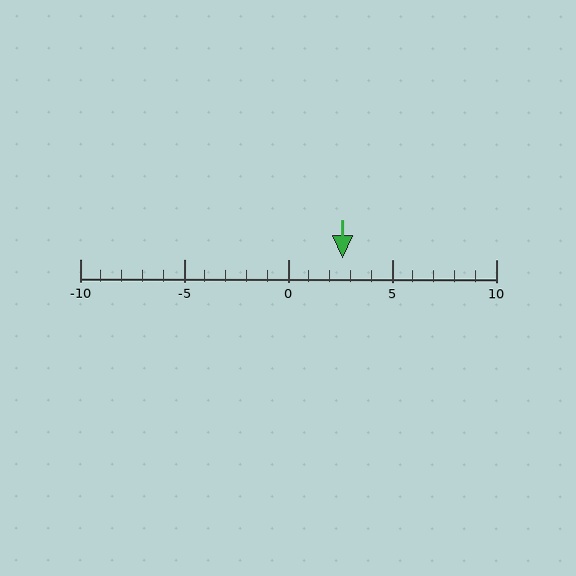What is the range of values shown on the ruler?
The ruler shows values from -10 to 10.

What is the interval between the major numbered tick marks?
The major tick marks are spaced 5 units apart.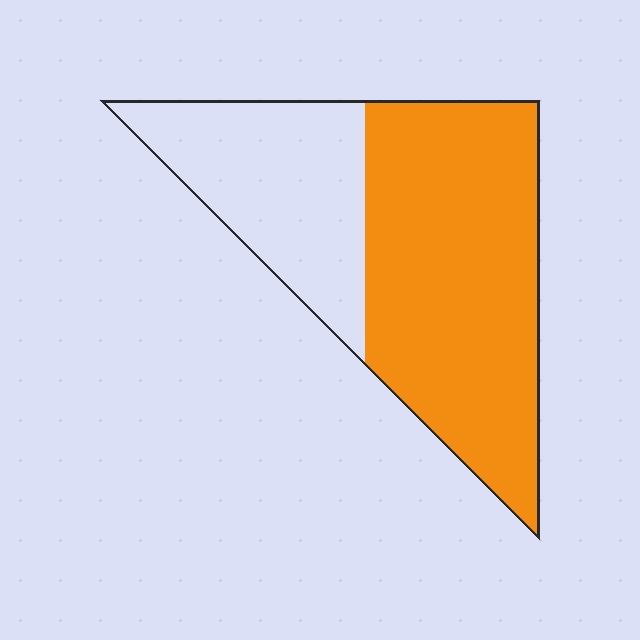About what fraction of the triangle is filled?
About five eighths (5/8).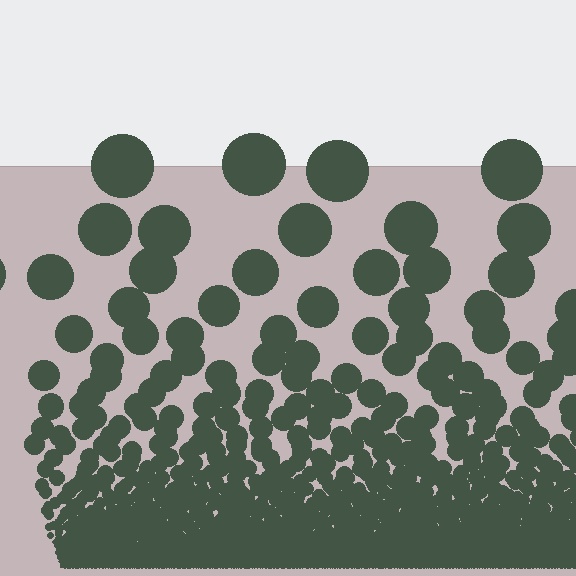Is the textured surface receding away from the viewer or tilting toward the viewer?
The surface appears to tilt toward the viewer. Texture elements get larger and sparser toward the top.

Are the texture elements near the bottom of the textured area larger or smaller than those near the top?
Smaller. The gradient is inverted — elements near the bottom are smaller and denser.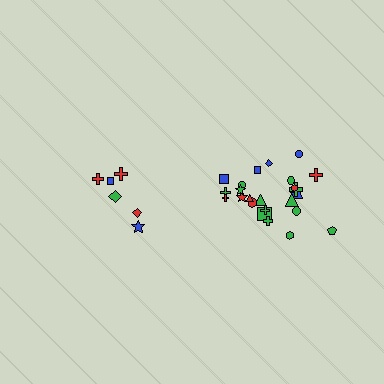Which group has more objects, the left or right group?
The right group.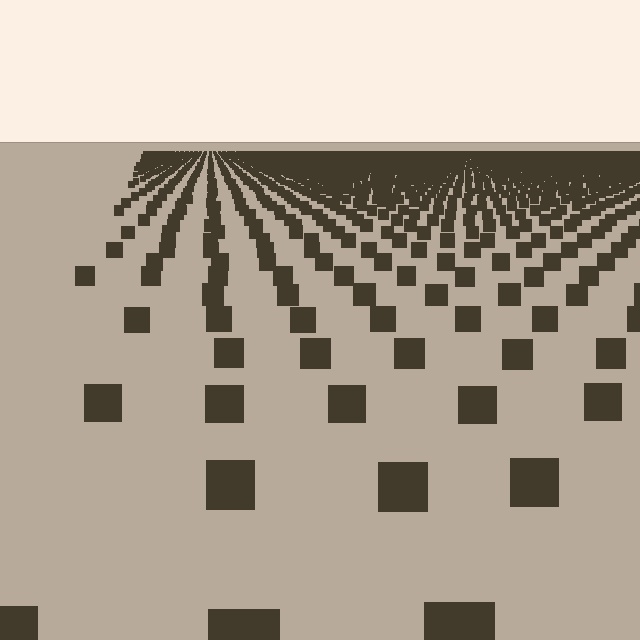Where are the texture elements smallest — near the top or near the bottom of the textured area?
Near the top.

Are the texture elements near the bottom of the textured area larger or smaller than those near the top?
Larger. Near the bottom, elements are closer to the viewer and appear at a bigger on-screen size.